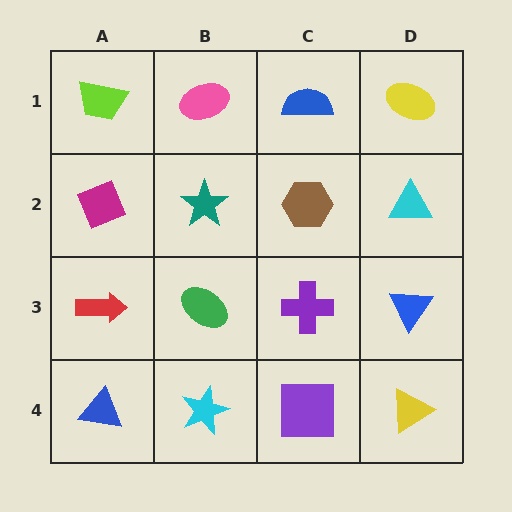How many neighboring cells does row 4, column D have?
2.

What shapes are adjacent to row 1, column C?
A brown hexagon (row 2, column C), a pink ellipse (row 1, column B), a yellow ellipse (row 1, column D).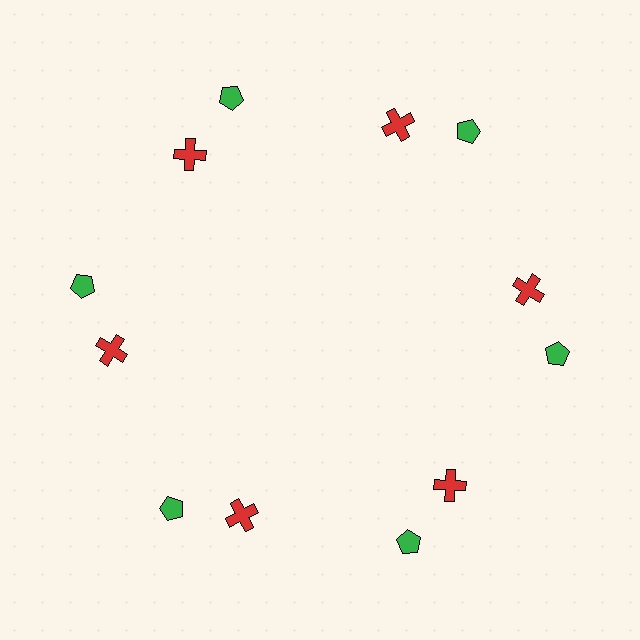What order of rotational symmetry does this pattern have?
This pattern has 6-fold rotational symmetry.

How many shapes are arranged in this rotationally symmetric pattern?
There are 12 shapes, arranged in 6 groups of 2.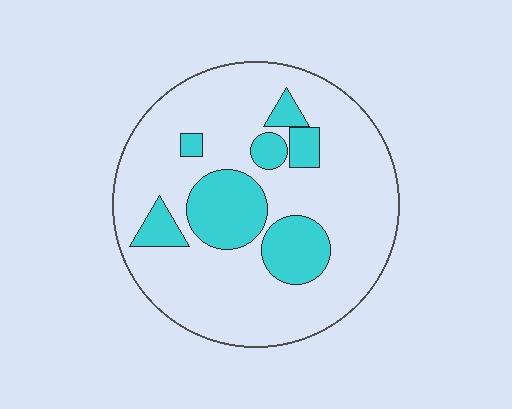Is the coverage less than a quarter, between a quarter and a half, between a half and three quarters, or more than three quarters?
Less than a quarter.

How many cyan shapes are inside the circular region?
7.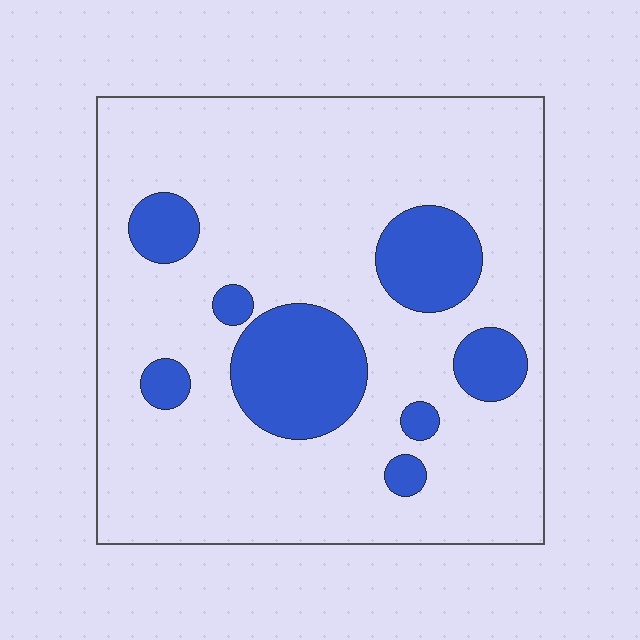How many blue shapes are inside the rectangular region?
8.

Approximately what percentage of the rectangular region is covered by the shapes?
Approximately 20%.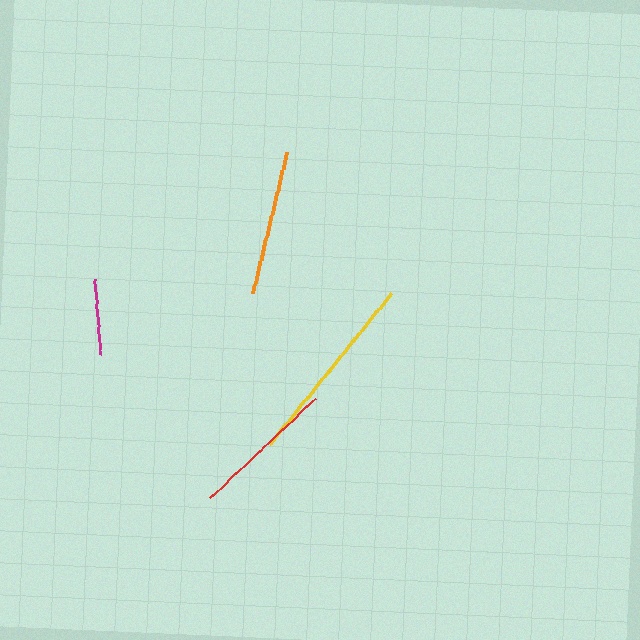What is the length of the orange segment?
The orange segment is approximately 144 pixels long.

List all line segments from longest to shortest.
From longest to shortest: yellow, red, orange, magenta.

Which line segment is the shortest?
The magenta line is the shortest at approximately 76 pixels.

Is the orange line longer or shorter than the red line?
The red line is longer than the orange line.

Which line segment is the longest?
The yellow line is the longest at approximately 194 pixels.